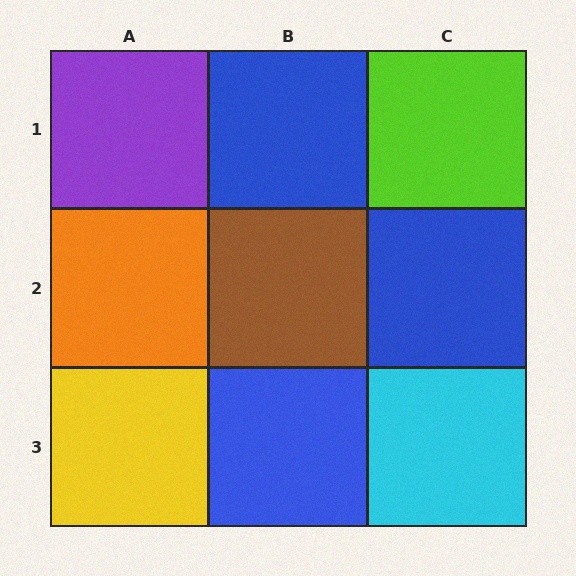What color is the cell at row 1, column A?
Purple.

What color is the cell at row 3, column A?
Yellow.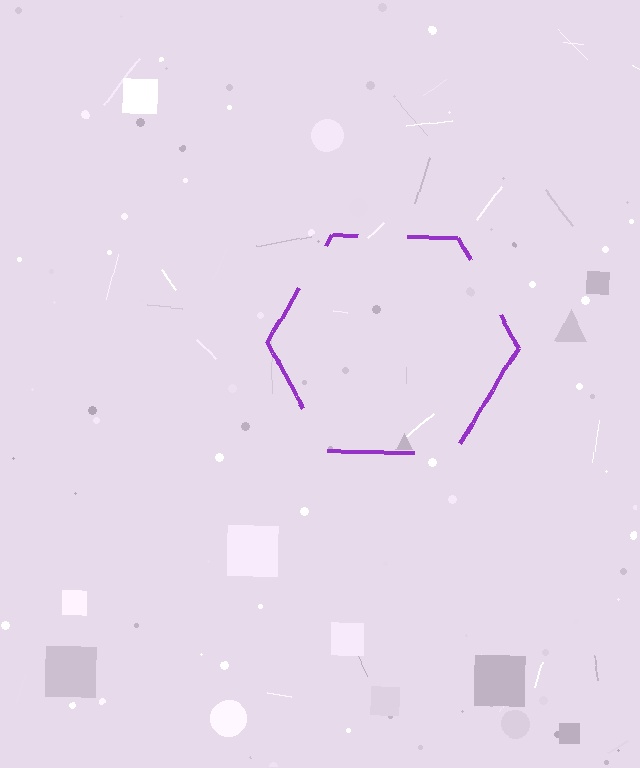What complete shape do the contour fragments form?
The contour fragments form a hexagon.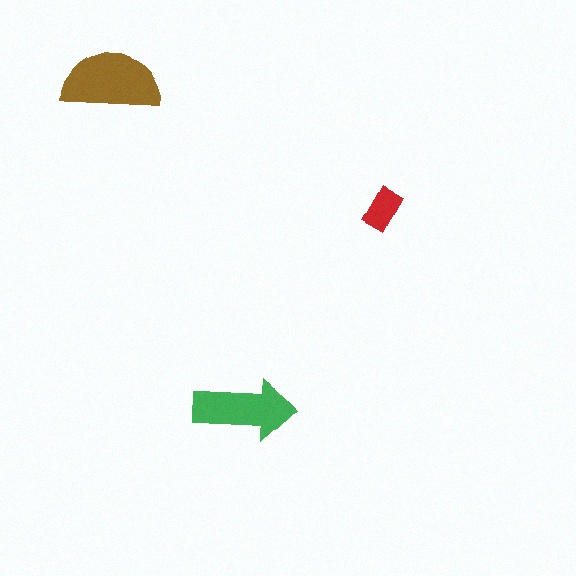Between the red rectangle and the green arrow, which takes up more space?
The green arrow.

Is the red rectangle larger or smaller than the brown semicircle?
Smaller.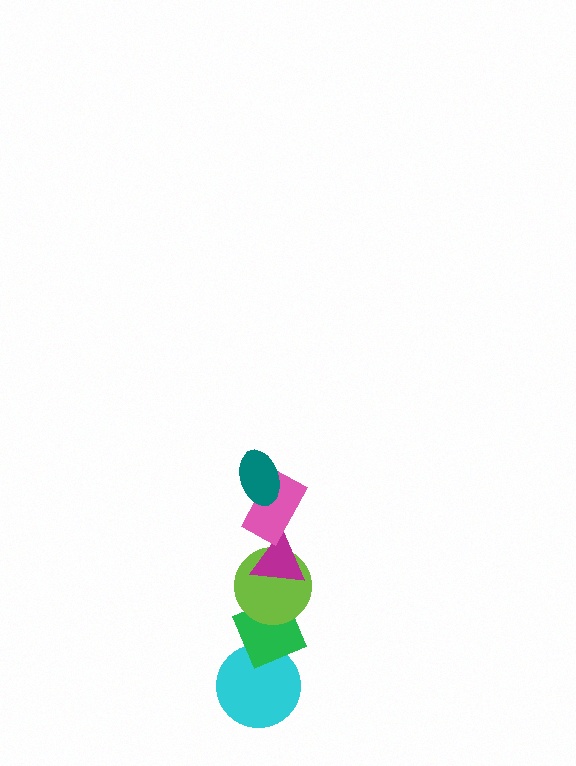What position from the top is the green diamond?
The green diamond is 5th from the top.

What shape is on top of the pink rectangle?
The teal ellipse is on top of the pink rectangle.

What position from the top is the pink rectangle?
The pink rectangle is 2nd from the top.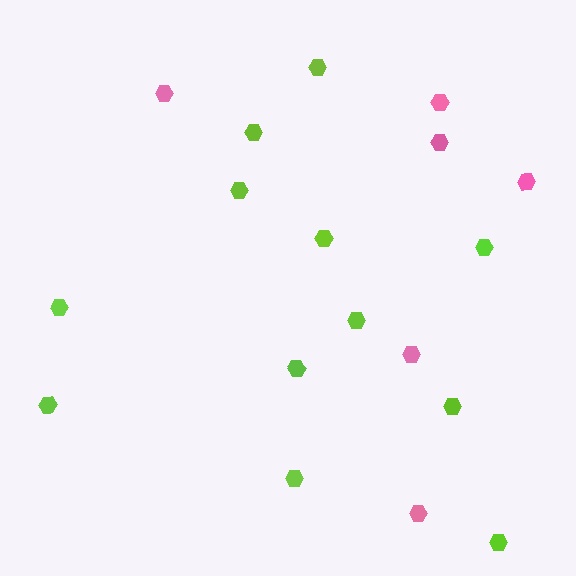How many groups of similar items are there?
There are 2 groups: one group of pink hexagons (6) and one group of lime hexagons (12).